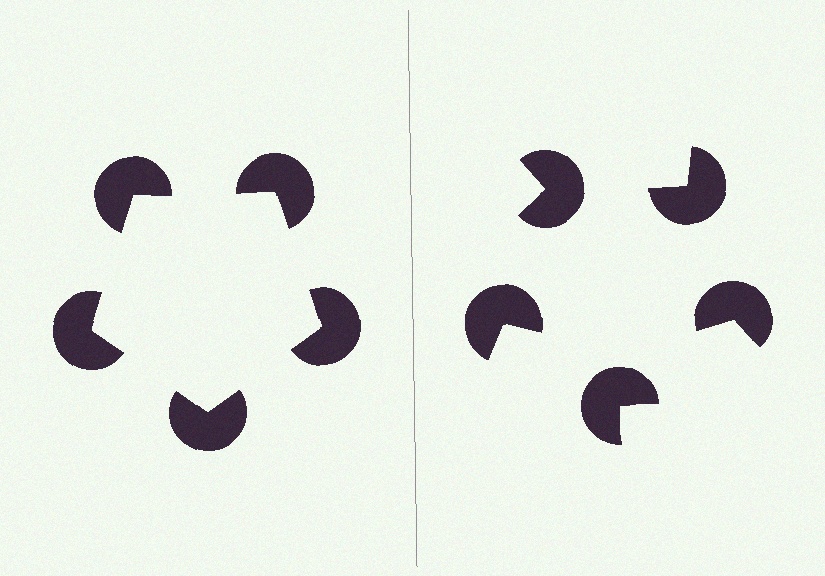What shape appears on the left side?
An illusory pentagon.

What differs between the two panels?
The pac-man discs are positioned identically on both sides; only the wedge orientations differ. On the left they align to a pentagon; on the right they are misaligned.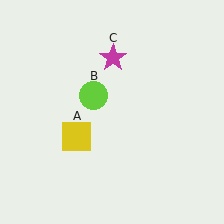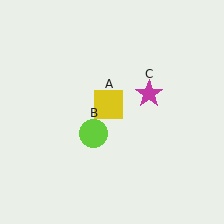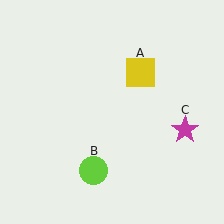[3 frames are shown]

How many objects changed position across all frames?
3 objects changed position: yellow square (object A), lime circle (object B), magenta star (object C).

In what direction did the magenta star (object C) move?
The magenta star (object C) moved down and to the right.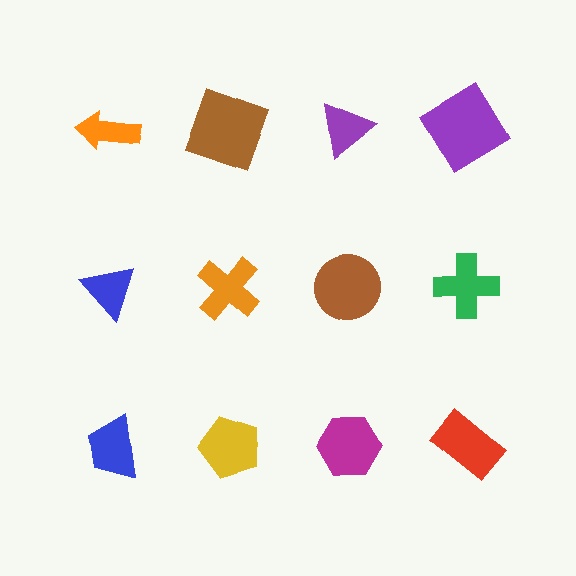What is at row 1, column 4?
A purple diamond.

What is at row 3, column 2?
A yellow pentagon.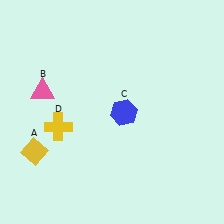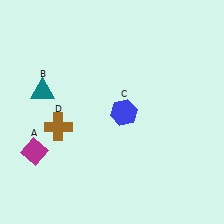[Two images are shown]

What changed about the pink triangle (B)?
In Image 1, B is pink. In Image 2, it changed to teal.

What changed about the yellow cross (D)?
In Image 1, D is yellow. In Image 2, it changed to brown.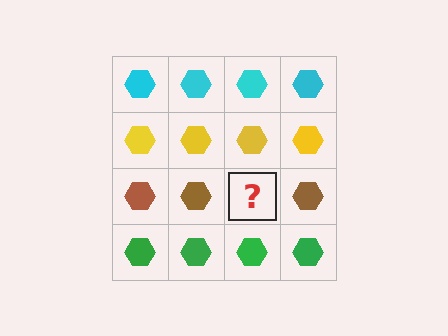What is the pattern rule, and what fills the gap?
The rule is that each row has a consistent color. The gap should be filled with a brown hexagon.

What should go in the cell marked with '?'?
The missing cell should contain a brown hexagon.